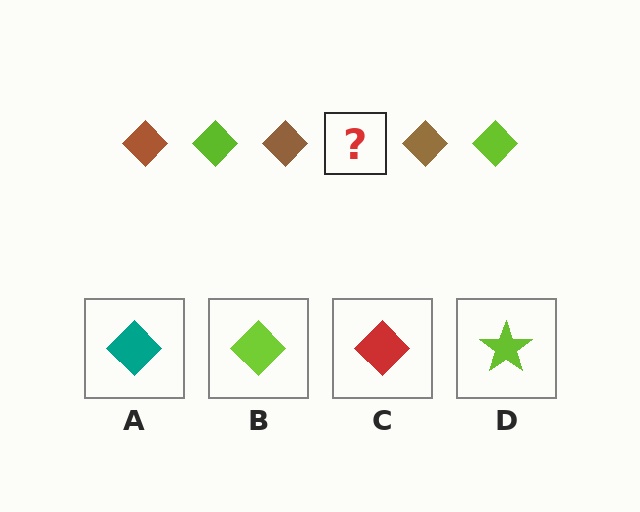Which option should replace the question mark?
Option B.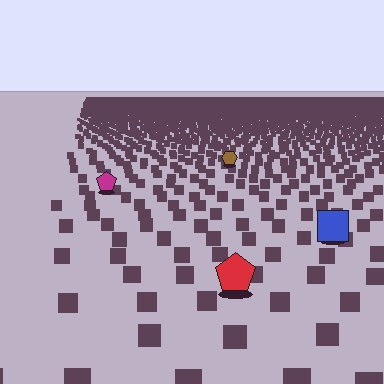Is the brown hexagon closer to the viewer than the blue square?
No. The blue square is closer — you can tell from the texture gradient: the ground texture is coarser near it.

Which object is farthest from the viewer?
The brown hexagon is farthest from the viewer. It appears smaller and the ground texture around it is denser.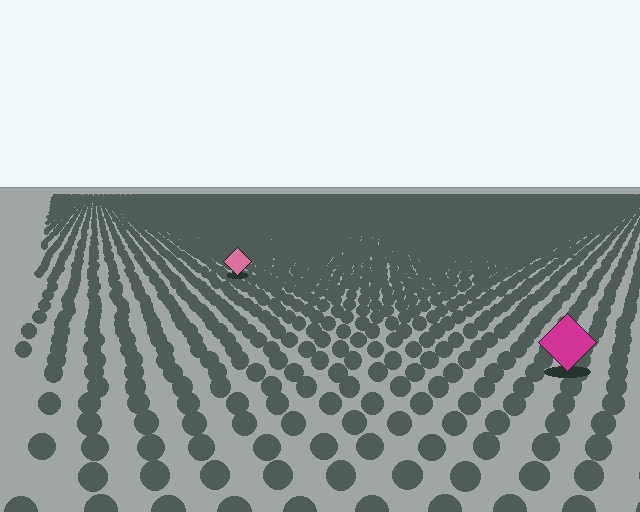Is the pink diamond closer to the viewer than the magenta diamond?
No. The magenta diamond is closer — you can tell from the texture gradient: the ground texture is coarser near it.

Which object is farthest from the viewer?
The pink diamond is farthest from the viewer. It appears smaller and the ground texture around it is denser.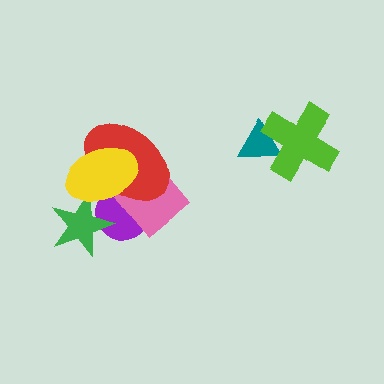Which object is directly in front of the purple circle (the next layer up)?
The pink diamond is directly in front of the purple circle.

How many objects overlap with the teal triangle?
1 object overlaps with the teal triangle.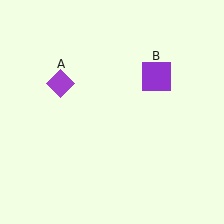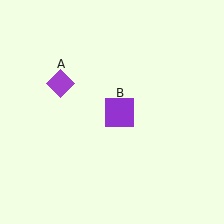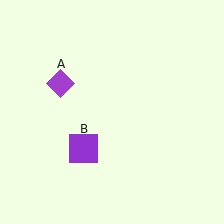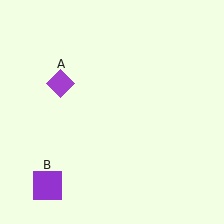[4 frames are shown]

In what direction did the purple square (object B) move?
The purple square (object B) moved down and to the left.